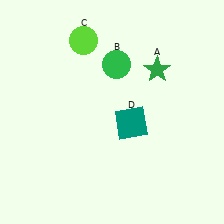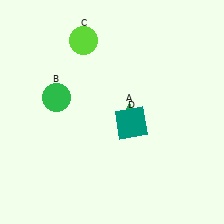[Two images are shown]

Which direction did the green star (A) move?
The green star (A) moved down.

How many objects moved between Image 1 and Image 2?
2 objects moved between the two images.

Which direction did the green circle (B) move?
The green circle (B) moved left.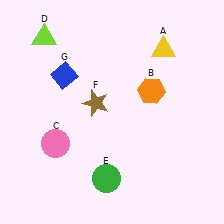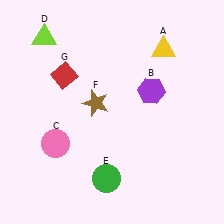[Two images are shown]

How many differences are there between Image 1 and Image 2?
There are 2 differences between the two images.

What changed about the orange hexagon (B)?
In Image 1, B is orange. In Image 2, it changed to purple.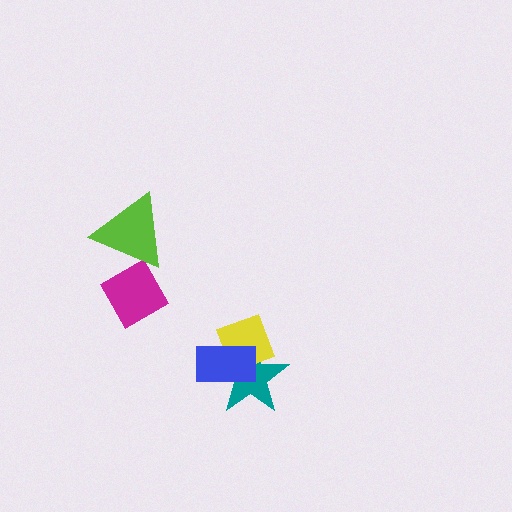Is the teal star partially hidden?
Yes, it is partially covered by another shape.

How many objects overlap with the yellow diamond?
2 objects overlap with the yellow diamond.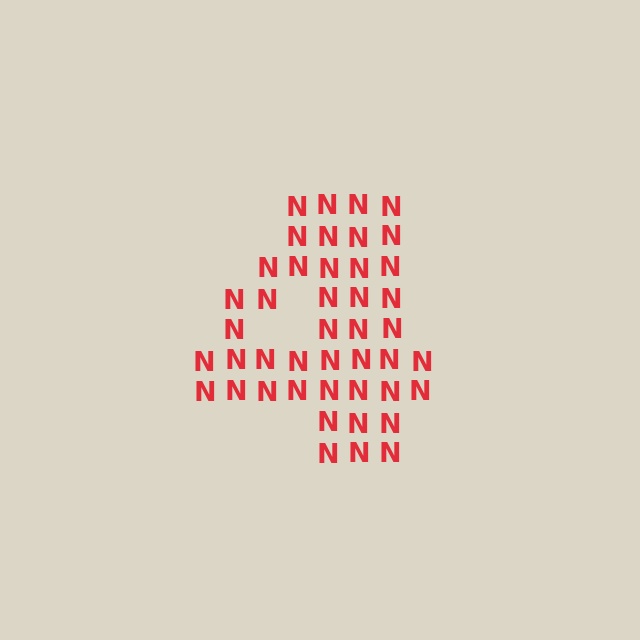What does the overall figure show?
The overall figure shows the digit 4.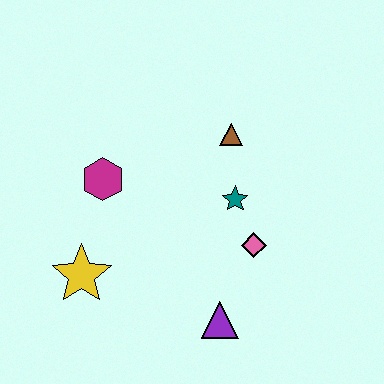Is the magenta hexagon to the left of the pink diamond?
Yes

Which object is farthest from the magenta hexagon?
The purple triangle is farthest from the magenta hexagon.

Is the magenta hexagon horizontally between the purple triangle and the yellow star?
Yes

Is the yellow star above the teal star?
No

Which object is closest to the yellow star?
The magenta hexagon is closest to the yellow star.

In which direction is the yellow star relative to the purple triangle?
The yellow star is to the left of the purple triangle.